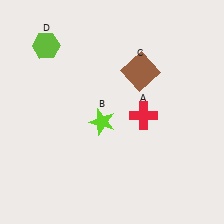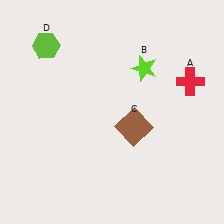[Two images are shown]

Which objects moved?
The objects that moved are: the red cross (A), the lime star (B), the brown square (C).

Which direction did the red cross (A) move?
The red cross (A) moved right.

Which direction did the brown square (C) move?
The brown square (C) moved down.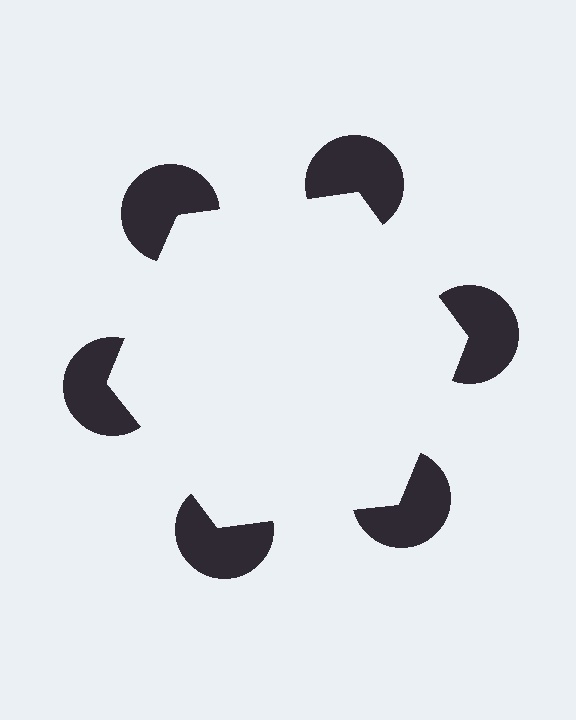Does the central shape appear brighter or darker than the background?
It typically appears slightly brighter than the background, even though no actual brightness change is drawn.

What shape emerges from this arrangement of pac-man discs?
An illusory hexagon — its edges are inferred from the aligned wedge cuts in the pac-man discs, not physically drawn.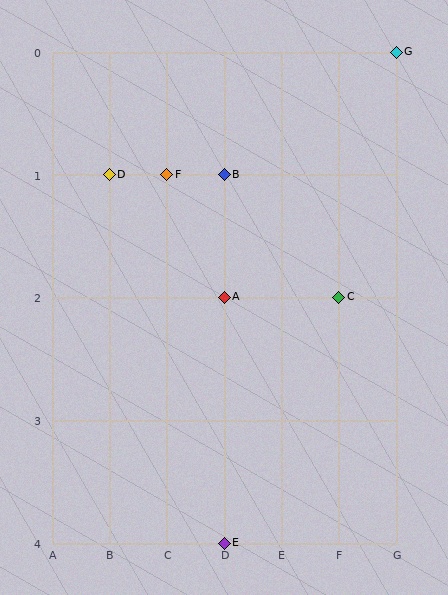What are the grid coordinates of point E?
Point E is at grid coordinates (D, 4).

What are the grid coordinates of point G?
Point G is at grid coordinates (G, 0).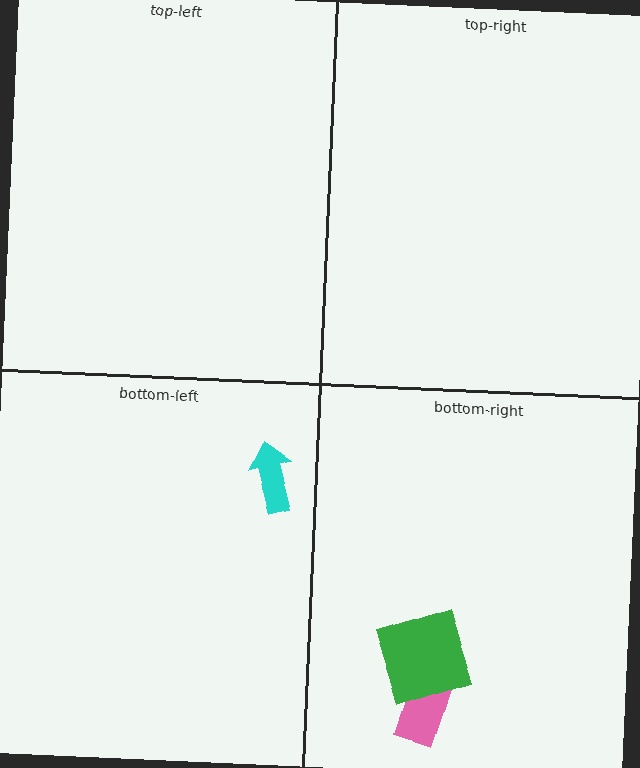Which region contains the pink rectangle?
The bottom-right region.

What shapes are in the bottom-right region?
The pink rectangle, the green diamond.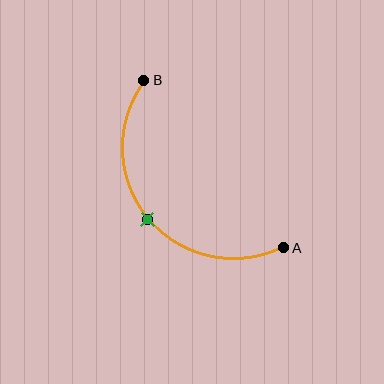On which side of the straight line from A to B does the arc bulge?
The arc bulges below and to the left of the straight line connecting A and B.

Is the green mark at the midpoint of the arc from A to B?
Yes. The green mark lies on the arc at equal arc-length from both A and B — it is the arc midpoint.